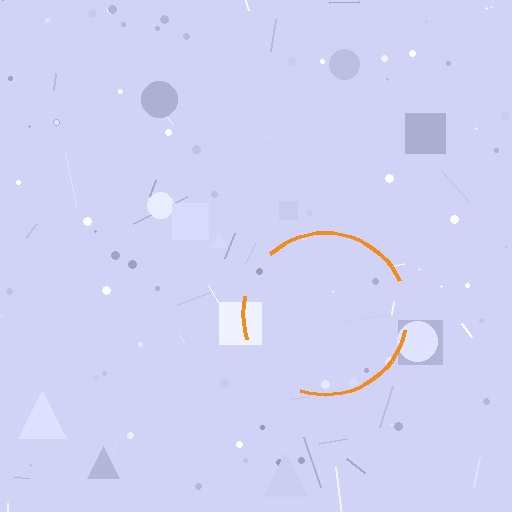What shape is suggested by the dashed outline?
The dashed outline suggests a circle.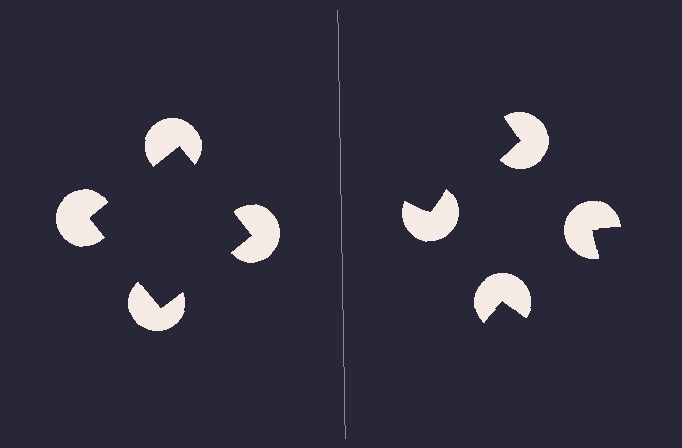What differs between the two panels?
The pac-man discs are positioned identically on both sides; only the wedge orientations differ. On the left they align to a square; on the right they are misaligned.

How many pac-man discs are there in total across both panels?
8 — 4 on each side.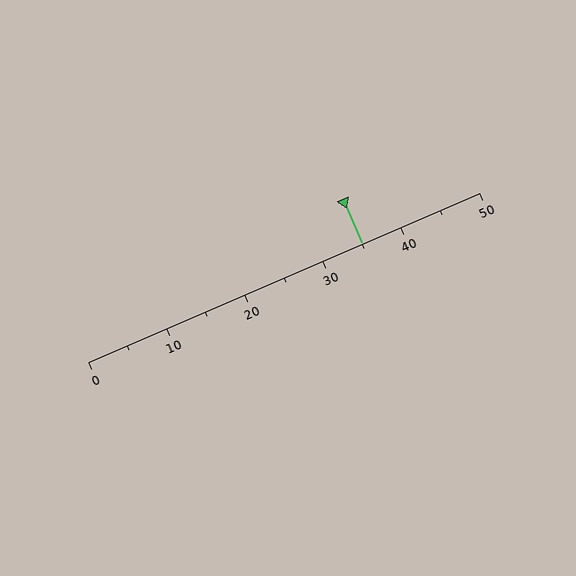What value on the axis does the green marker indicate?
The marker indicates approximately 35.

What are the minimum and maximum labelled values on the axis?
The axis runs from 0 to 50.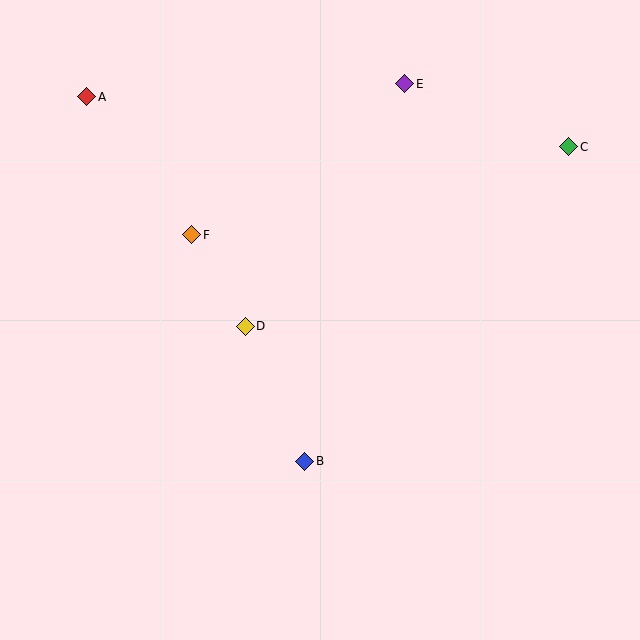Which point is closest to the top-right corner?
Point C is closest to the top-right corner.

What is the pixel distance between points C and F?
The distance between C and F is 387 pixels.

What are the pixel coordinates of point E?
Point E is at (405, 84).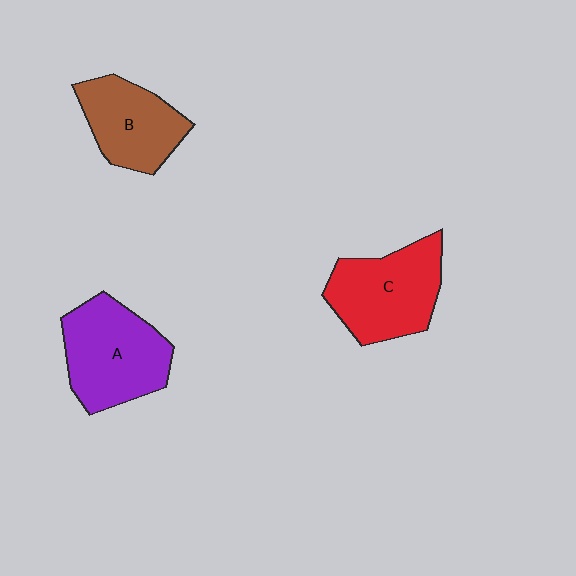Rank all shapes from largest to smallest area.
From largest to smallest: A (purple), C (red), B (brown).